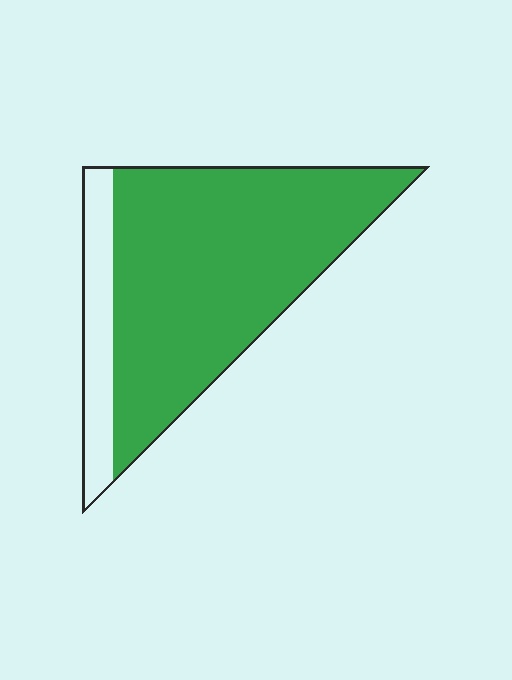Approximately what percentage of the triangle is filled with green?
Approximately 85%.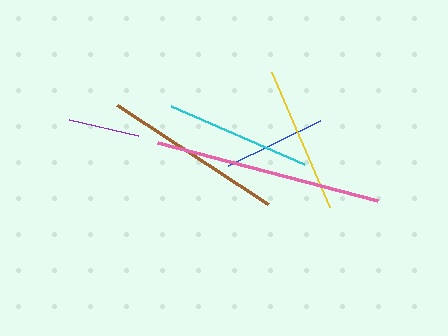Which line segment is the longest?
The pink line is the longest at approximately 228 pixels.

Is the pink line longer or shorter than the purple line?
The pink line is longer than the purple line.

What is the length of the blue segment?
The blue segment is approximately 102 pixels long.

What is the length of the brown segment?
The brown segment is approximately 181 pixels long.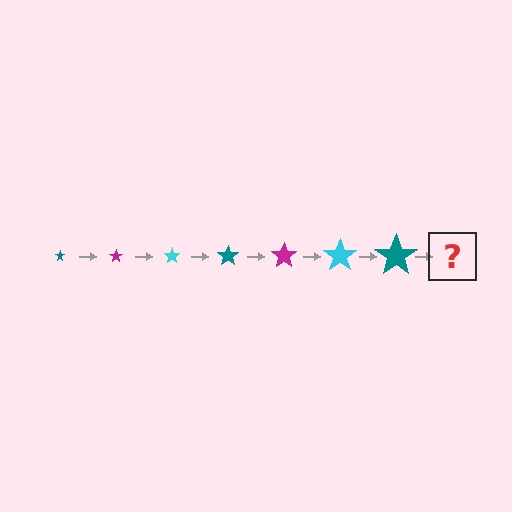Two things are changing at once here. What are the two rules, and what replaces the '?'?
The two rules are that the star grows larger each step and the color cycles through teal, magenta, and cyan. The '?' should be a magenta star, larger than the previous one.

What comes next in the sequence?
The next element should be a magenta star, larger than the previous one.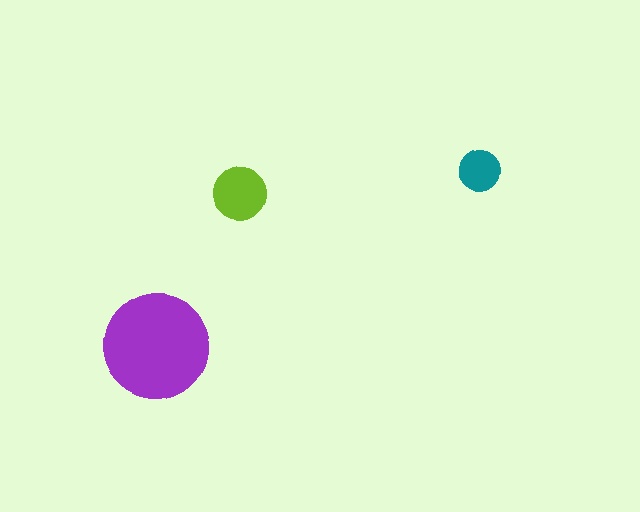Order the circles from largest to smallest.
the purple one, the lime one, the teal one.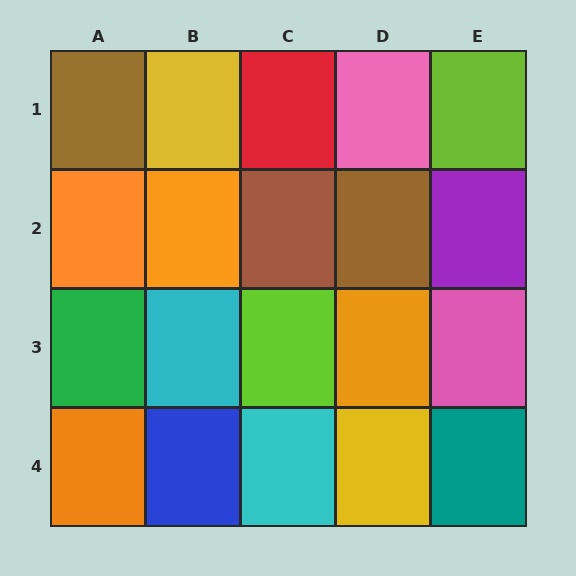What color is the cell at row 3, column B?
Cyan.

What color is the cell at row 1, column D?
Pink.